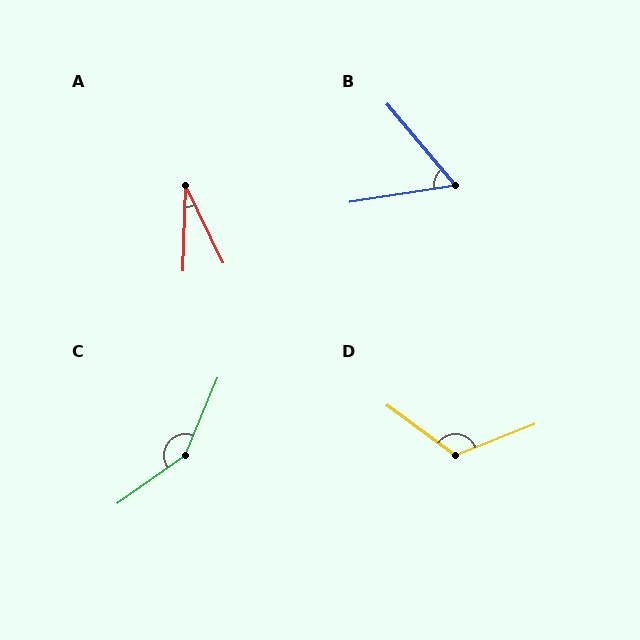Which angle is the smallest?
A, at approximately 28 degrees.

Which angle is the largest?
C, at approximately 148 degrees.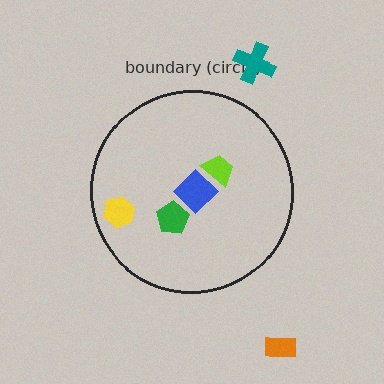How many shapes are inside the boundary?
4 inside, 2 outside.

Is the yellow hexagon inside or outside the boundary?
Inside.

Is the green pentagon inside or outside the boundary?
Inside.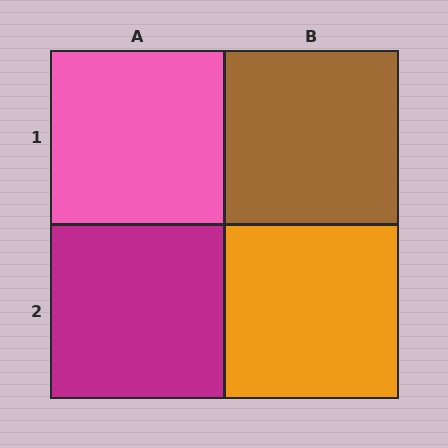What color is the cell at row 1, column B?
Brown.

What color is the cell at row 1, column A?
Pink.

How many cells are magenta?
1 cell is magenta.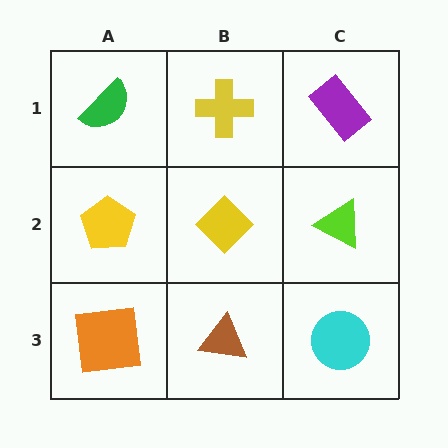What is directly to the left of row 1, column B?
A green semicircle.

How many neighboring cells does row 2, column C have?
3.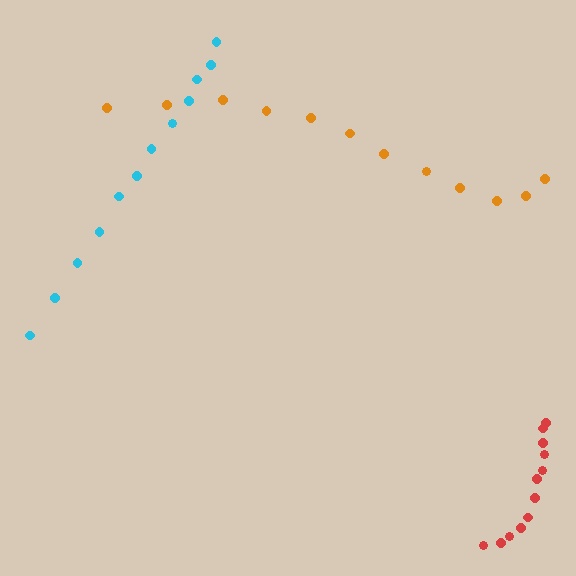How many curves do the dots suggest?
There are 3 distinct paths.